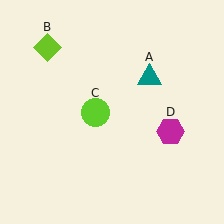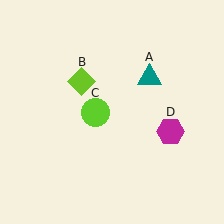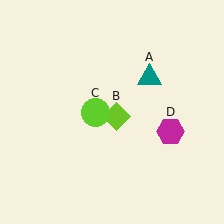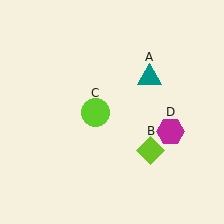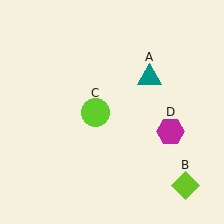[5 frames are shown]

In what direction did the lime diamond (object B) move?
The lime diamond (object B) moved down and to the right.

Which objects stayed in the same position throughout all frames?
Teal triangle (object A) and lime circle (object C) and magenta hexagon (object D) remained stationary.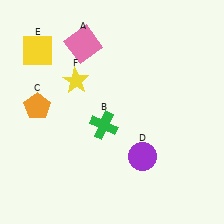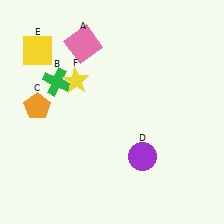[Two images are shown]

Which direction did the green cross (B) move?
The green cross (B) moved left.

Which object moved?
The green cross (B) moved left.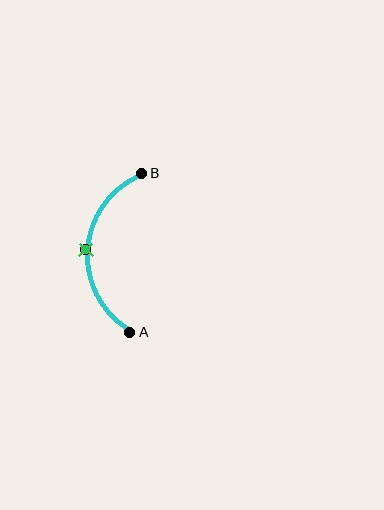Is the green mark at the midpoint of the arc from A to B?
Yes. The green mark lies on the arc at equal arc-length from both A and B — it is the arc midpoint.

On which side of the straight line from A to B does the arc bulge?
The arc bulges to the left of the straight line connecting A and B.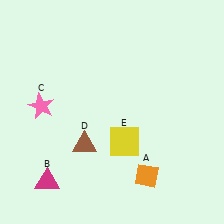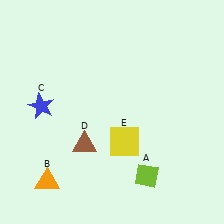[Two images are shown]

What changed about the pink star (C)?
In Image 1, C is pink. In Image 2, it changed to blue.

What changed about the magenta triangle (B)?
In Image 1, B is magenta. In Image 2, it changed to orange.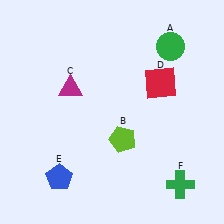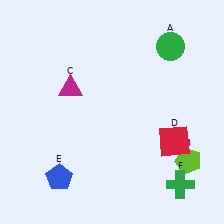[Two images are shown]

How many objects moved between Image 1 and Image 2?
2 objects moved between the two images.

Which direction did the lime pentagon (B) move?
The lime pentagon (B) moved right.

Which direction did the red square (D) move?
The red square (D) moved down.